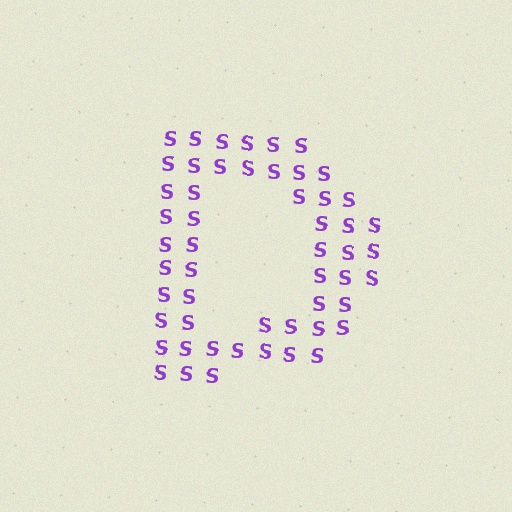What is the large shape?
The large shape is the letter D.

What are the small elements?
The small elements are letter S's.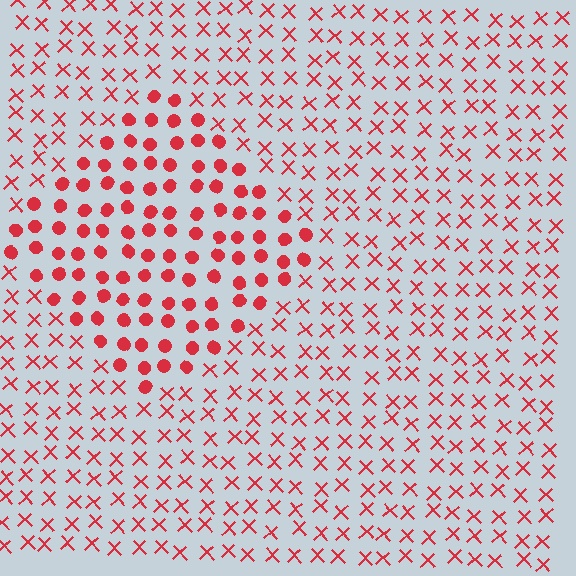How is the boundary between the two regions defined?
The boundary is defined by a change in element shape: circles inside vs. X marks outside. All elements share the same color and spacing.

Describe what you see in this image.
The image is filled with small red elements arranged in a uniform grid. A diamond-shaped region contains circles, while the surrounding area contains X marks. The boundary is defined purely by the change in element shape.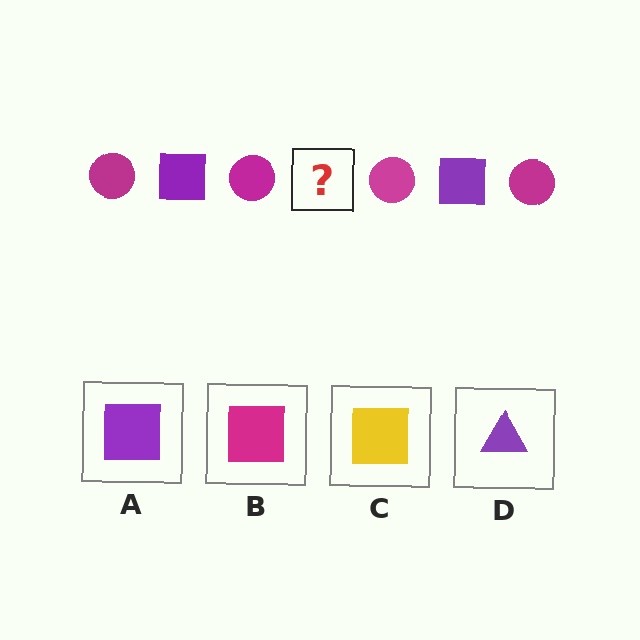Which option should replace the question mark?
Option A.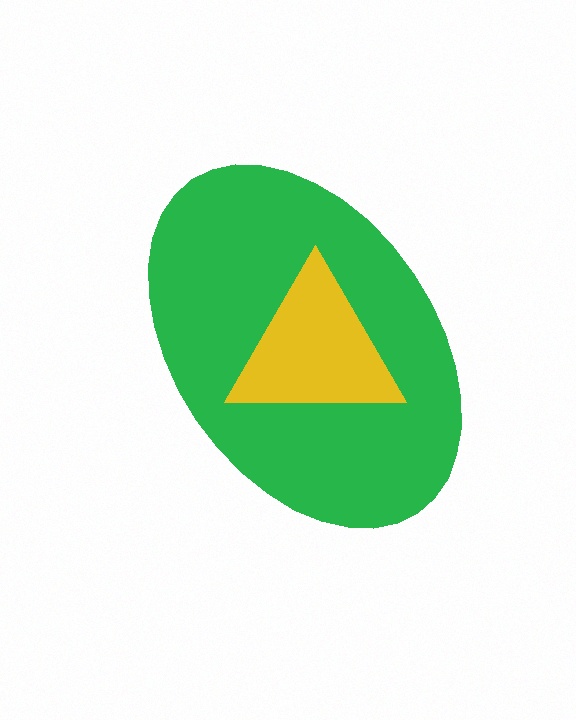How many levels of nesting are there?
2.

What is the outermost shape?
The green ellipse.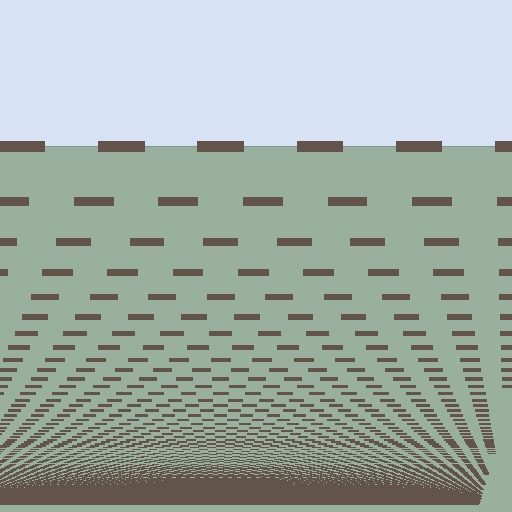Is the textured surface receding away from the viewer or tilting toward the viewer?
The surface appears to tilt toward the viewer. Texture elements get larger and sparser toward the top.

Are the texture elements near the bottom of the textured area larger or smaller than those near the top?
Smaller. The gradient is inverted — elements near the bottom are smaller and denser.